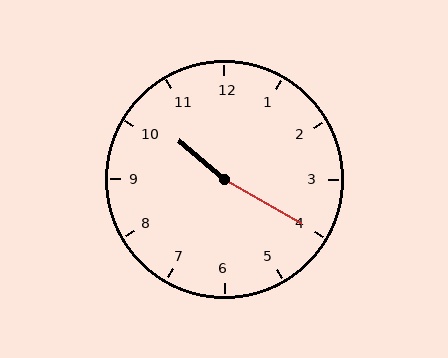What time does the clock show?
10:20.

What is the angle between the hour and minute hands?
Approximately 170 degrees.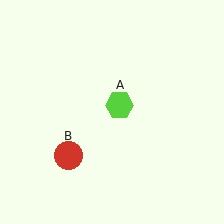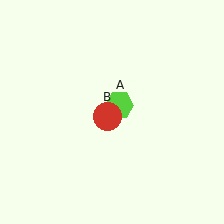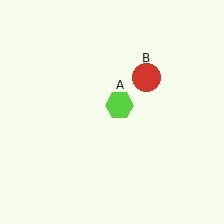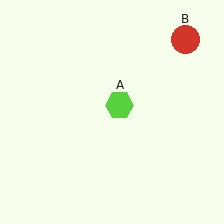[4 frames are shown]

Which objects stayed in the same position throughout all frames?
Lime hexagon (object A) remained stationary.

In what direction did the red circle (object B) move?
The red circle (object B) moved up and to the right.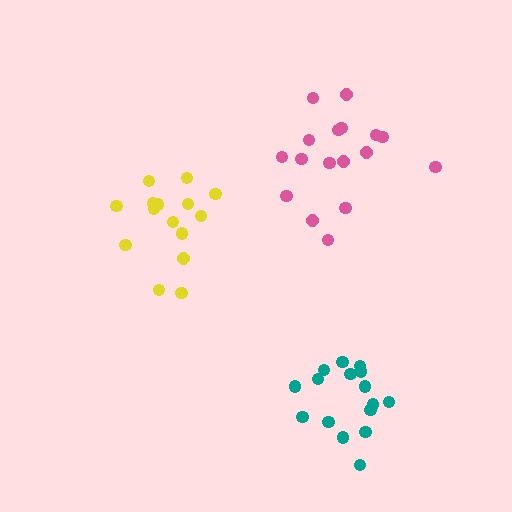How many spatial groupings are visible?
There are 3 spatial groupings.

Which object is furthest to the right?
The teal cluster is rightmost.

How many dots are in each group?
Group 1: 15 dots, Group 2: 17 dots, Group 3: 16 dots (48 total).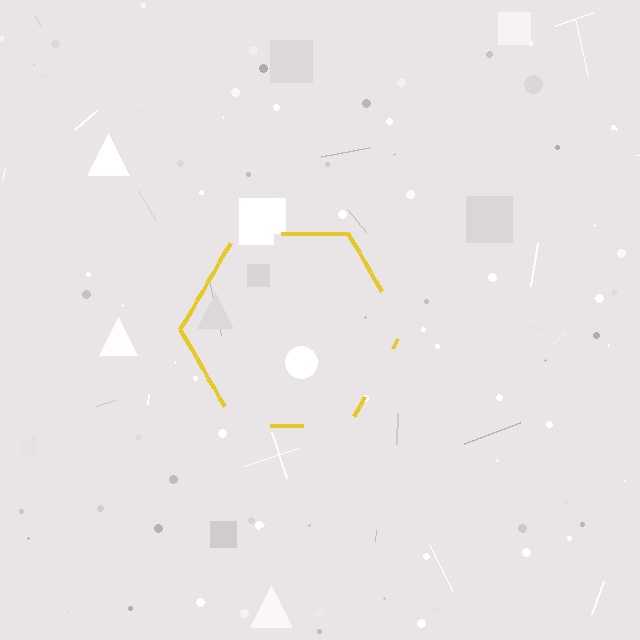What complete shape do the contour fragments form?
The contour fragments form a hexagon.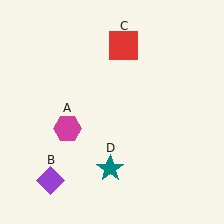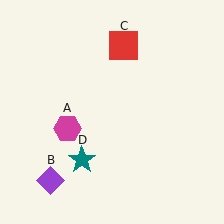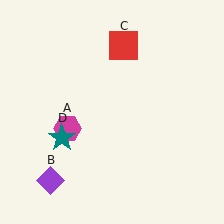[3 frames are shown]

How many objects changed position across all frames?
1 object changed position: teal star (object D).